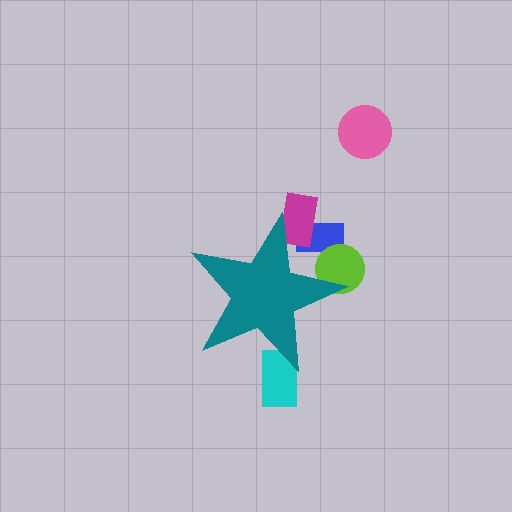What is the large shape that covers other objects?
A teal star.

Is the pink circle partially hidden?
No, the pink circle is fully visible.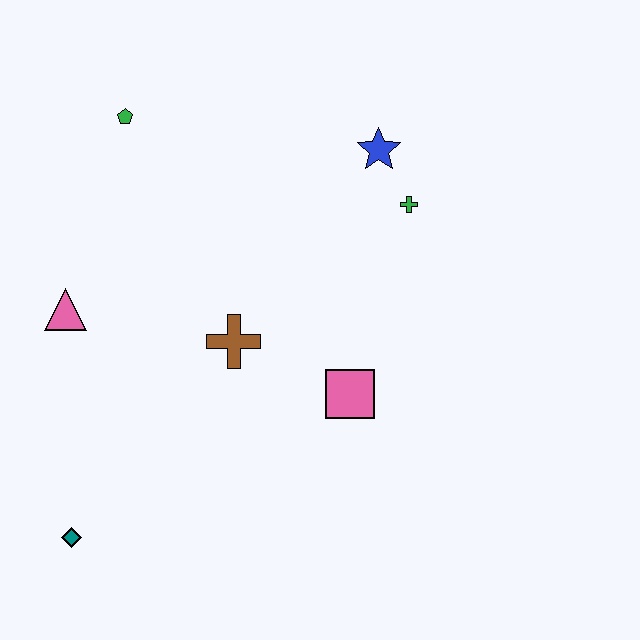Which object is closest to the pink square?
The brown cross is closest to the pink square.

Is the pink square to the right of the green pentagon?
Yes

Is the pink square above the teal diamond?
Yes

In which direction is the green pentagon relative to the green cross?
The green pentagon is to the left of the green cross.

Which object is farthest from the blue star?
The teal diamond is farthest from the blue star.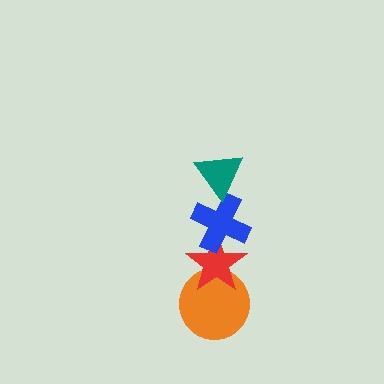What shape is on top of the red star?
The blue cross is on top of the red star.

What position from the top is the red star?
The red star is 3rd from the top.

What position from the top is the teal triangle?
The teal triangle is 1st from the top.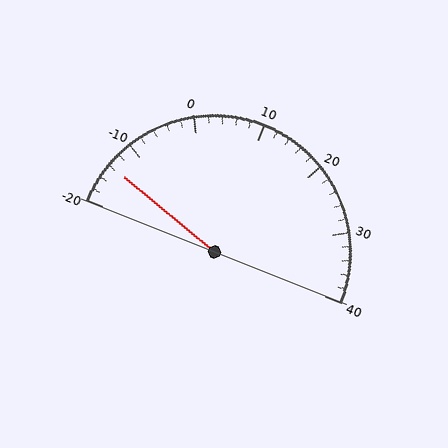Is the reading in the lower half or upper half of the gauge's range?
The reading is in the lower half of the range (-20 to 40).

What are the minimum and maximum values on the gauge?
The gauge ranges from -20 to 40.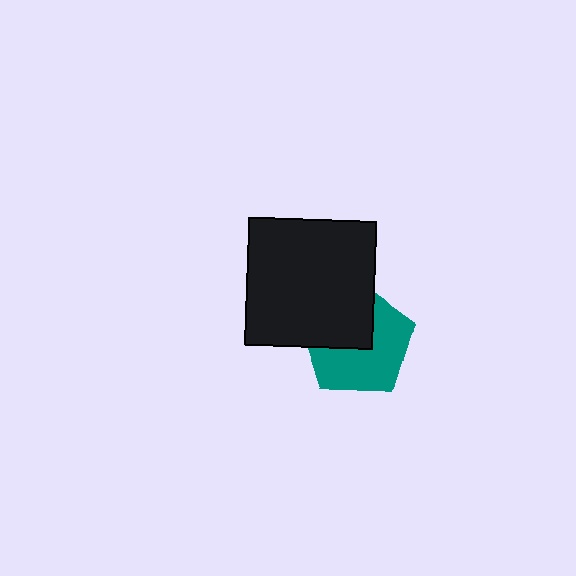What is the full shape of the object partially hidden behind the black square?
The partially hidden object is a teal pentagon.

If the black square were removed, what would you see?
You would see the complete teal pentagon.